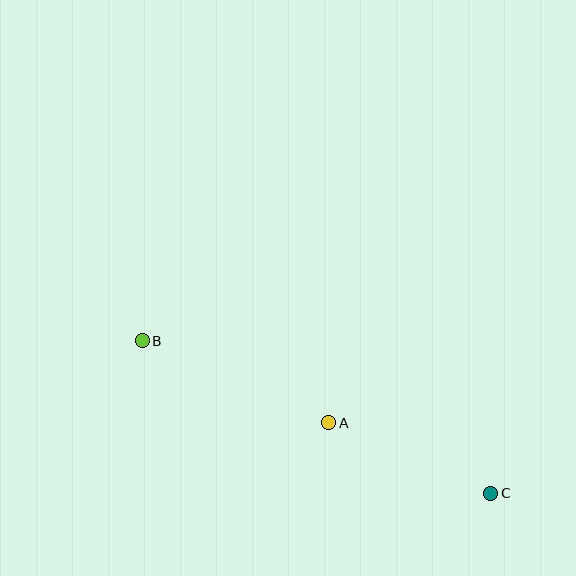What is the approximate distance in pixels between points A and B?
The distance between A and B is approximately 204 pixels.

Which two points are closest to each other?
Points A and C are closest to each other.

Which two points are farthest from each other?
Points B and C are farthest from each other.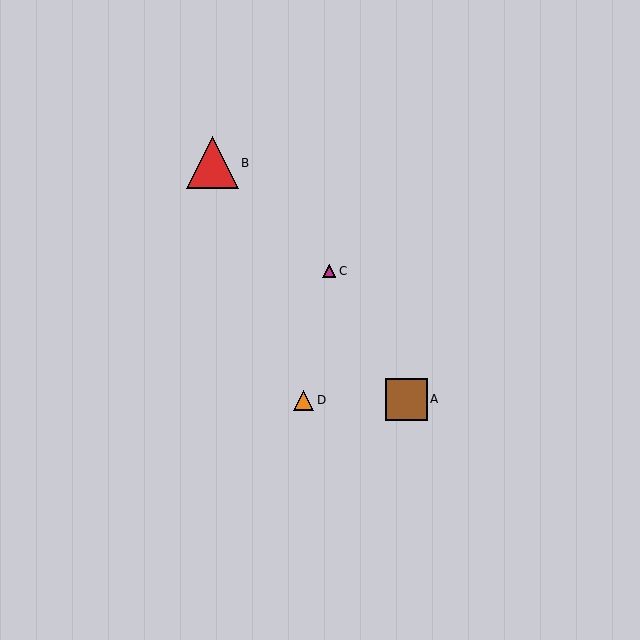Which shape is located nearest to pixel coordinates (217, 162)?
The red triangle (labeled B) at (212, 163) is nearest to that location.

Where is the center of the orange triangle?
The center of the orange triangle is at (304, 400).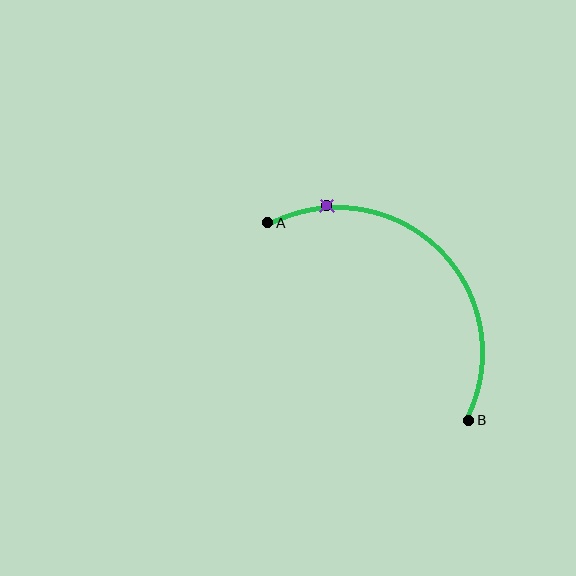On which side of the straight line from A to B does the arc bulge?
The arc bulges above and to the right of the straight line connecting A and B.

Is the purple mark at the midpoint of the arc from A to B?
No. The purple mark lies on the arc but is closer to endpoint A. The arc midpoint would be at the point on the curve equidistant along the arc from both A and B.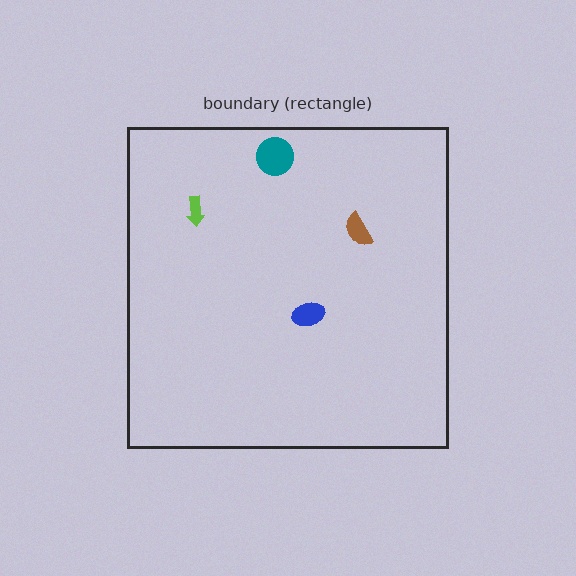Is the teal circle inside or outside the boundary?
Inside.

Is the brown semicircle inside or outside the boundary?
Inside.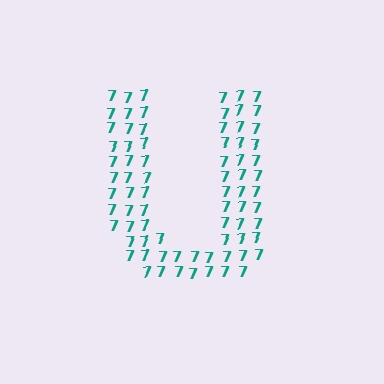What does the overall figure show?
The overall figure shows the letter U.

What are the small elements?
The small elements are digit 7's.